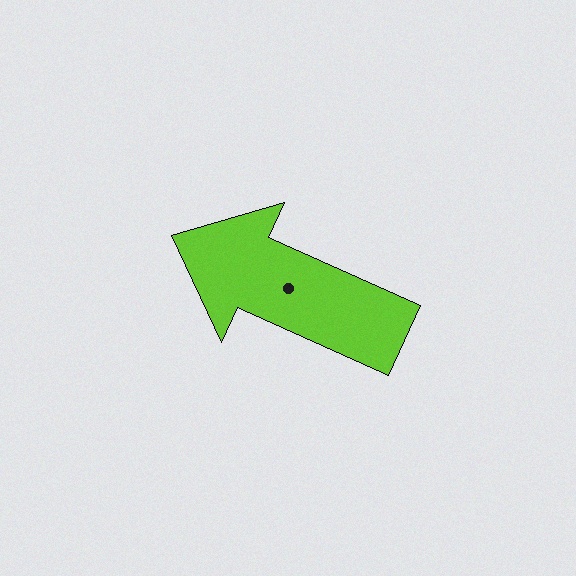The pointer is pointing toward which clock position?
Roughly 10 o'clock.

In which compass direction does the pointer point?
Northwest.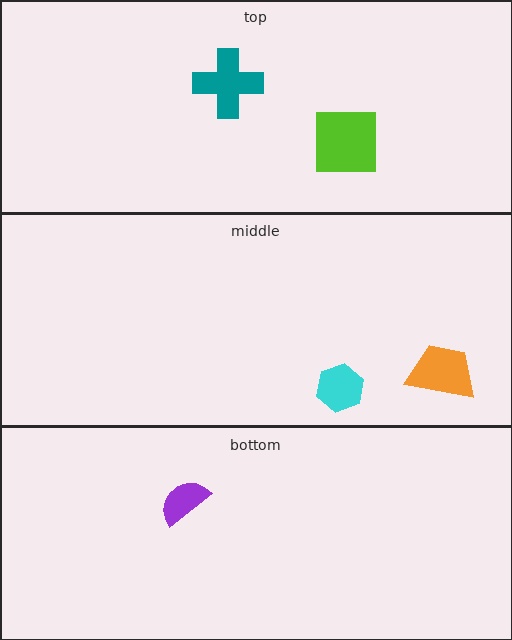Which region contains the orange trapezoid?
The middle region.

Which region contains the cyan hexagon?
The middle region.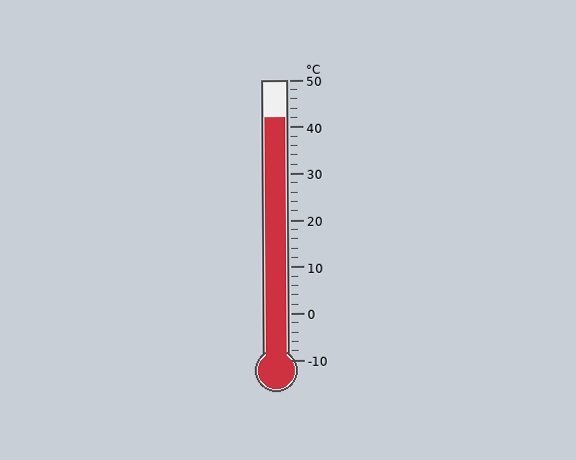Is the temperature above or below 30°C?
The temperature is above 30°C.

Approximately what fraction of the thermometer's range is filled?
The thermometer is filled to approximately 85% of its range.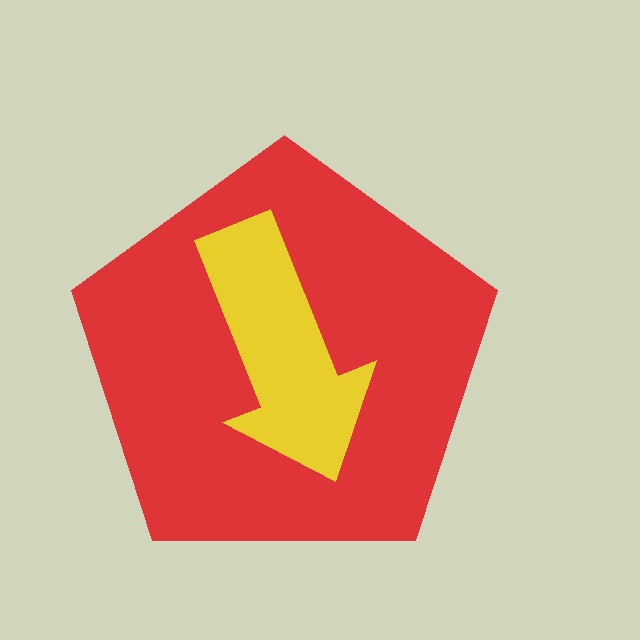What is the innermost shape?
The yellow arrow.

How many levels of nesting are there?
2.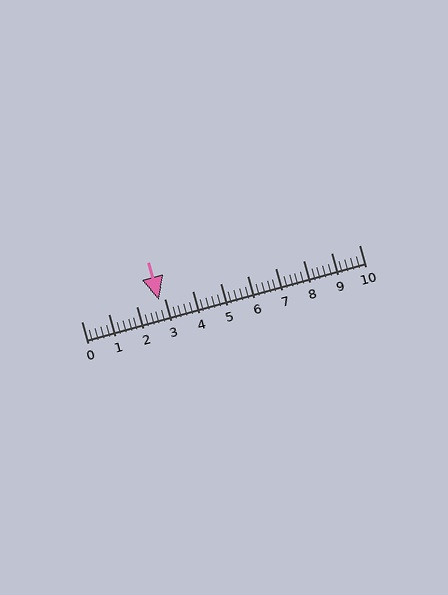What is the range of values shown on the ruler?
The ruler shows values from 0 to 10.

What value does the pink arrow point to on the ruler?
The pink arrow points to approximately 2.8.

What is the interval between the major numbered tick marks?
The major tick marks are spaced 1 units apart.